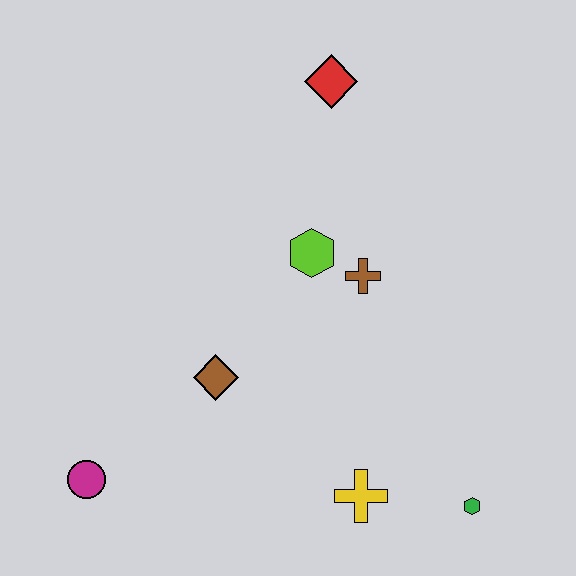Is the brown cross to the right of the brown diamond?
Yes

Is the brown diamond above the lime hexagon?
No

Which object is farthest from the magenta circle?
The red diamond is farthest from the magenta circle.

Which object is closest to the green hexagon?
The yellow cross is closest to the green hexagon.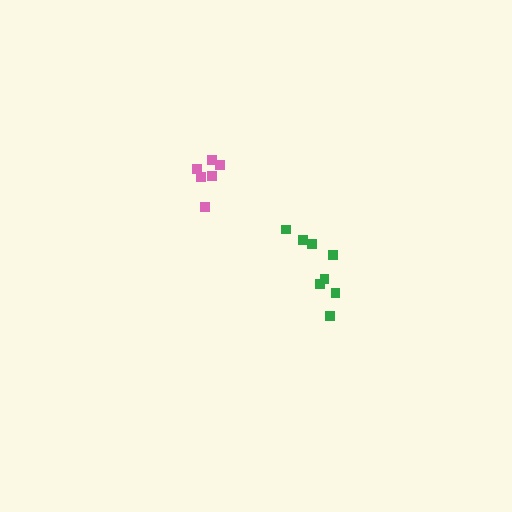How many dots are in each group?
Group 1: 6 dots, Group 2: 8 dots (14 total).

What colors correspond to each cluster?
The clusters are colored: pink, green.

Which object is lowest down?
The green cluster is bottommost.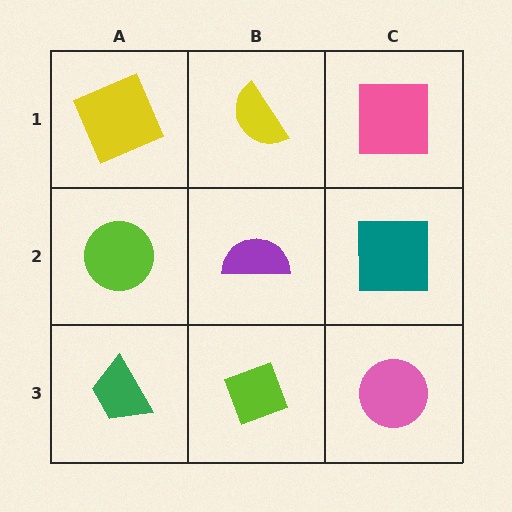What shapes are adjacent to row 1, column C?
A teal square (row 2, column C), a yellow semicircle (row 1, column B).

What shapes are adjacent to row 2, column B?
A yellow semicircle (row 1, column B), a lime diamond (row 3, column B), a lime circle (row 2, column A), a teal square (row 2, column C).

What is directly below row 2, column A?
A green trapezoid.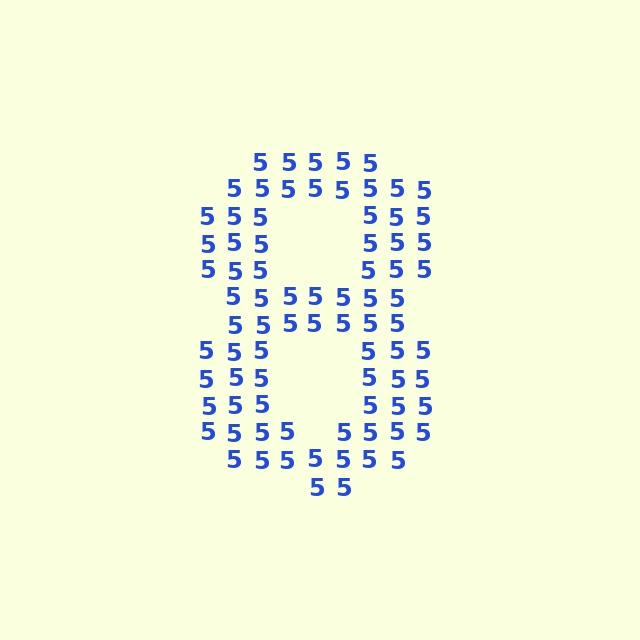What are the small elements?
The small elements are digit 5's.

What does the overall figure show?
The overall figure shows the digit 8.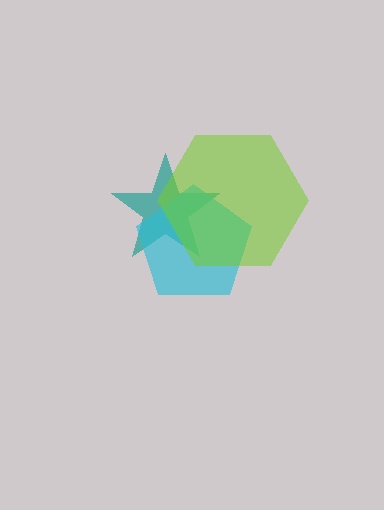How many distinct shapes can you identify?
There are 3 distinct shapes: a teal star, a cyan pentagon, a lime hexagon.